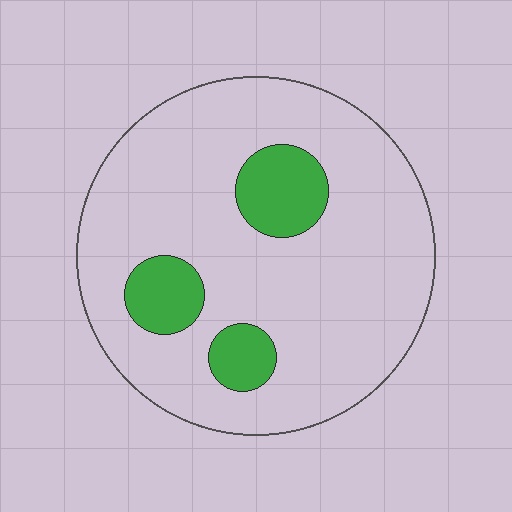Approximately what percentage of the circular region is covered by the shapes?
Approximately 15%.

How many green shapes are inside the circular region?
3.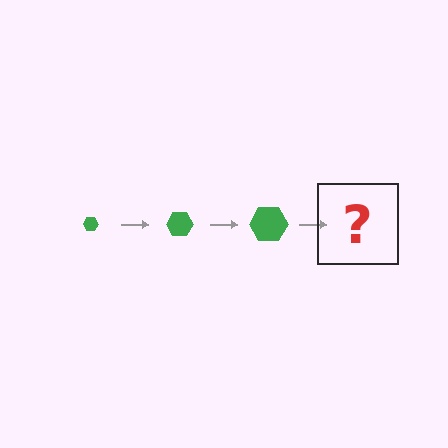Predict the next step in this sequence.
The next step is a green hexagon, larger than the previous one.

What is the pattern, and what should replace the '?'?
The pattern is that the hexagon gets progressively larger each step. The '?' should be a green hexagon, larger than the previous one.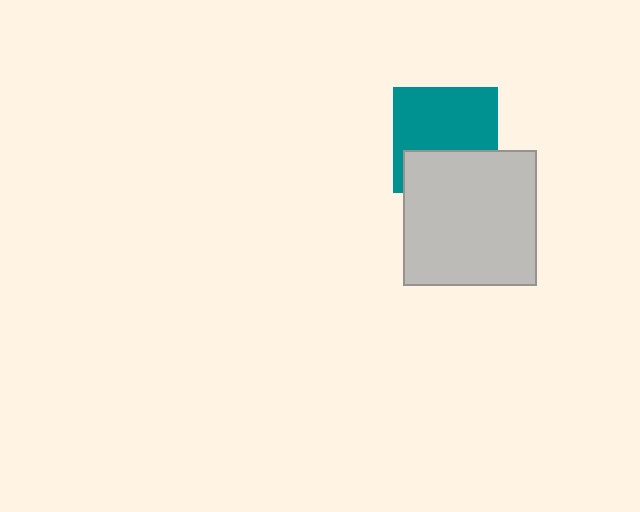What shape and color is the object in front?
The object in front is a light gray rectangle.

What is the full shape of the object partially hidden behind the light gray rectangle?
The partially hidden object is a teal square.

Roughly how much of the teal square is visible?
About half of it is visible (roughly 62%).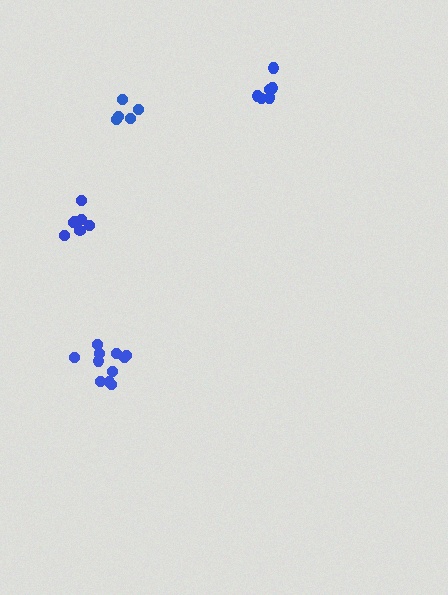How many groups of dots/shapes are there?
There are 4 groups.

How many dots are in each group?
Group 1: 11 dots, Group 2: 5 dots, Group 3: 7 dots, Group 4: 7 dots (30 total).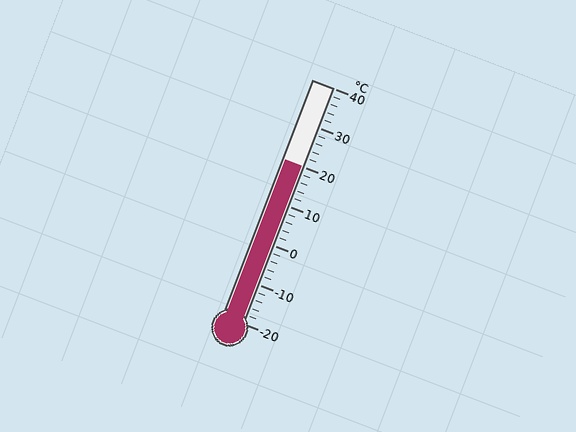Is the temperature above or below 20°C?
The temperature is at 20°C.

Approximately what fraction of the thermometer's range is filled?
The thermometer is filled to approximately 65% of its range.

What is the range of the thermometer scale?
The thermometer scale ranges from -20°C to 40°C.